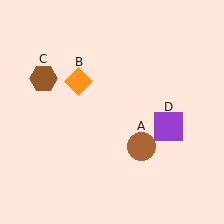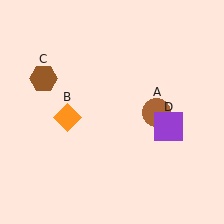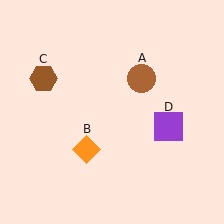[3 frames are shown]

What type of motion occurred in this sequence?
The brown circle (object A), orange diamond (object B) rotated counterclockwise around the center of the scene.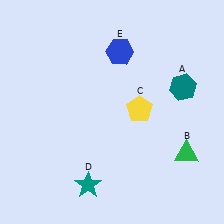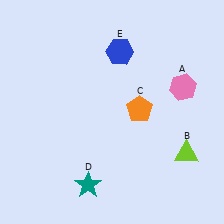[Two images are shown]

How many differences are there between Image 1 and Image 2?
There are 3 differences between the two images.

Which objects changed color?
A changed from teal to pink. B changed from green to lime. C changed from yellow to orange.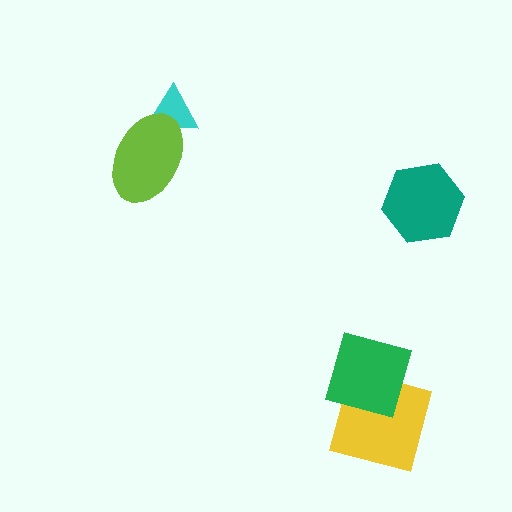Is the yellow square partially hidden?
Yes, it is partially covered by another shape.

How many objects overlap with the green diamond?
1 object overlaps with the green diamond.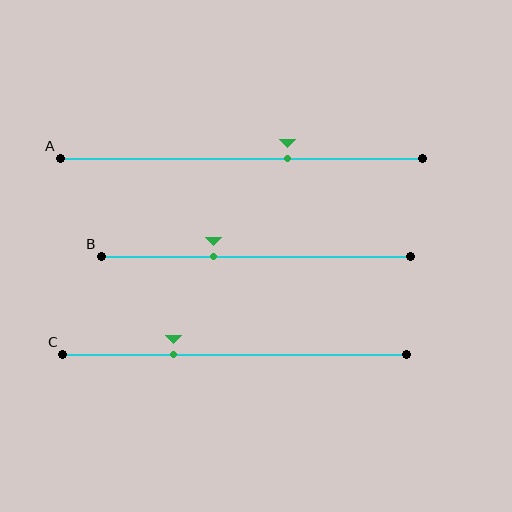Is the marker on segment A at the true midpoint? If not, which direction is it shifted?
No, the marker on segment A is shifted to the right by about 13% of the segment length.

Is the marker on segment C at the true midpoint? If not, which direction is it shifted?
No, the marker on segment C is shifted to the left by about 18% of the segment length.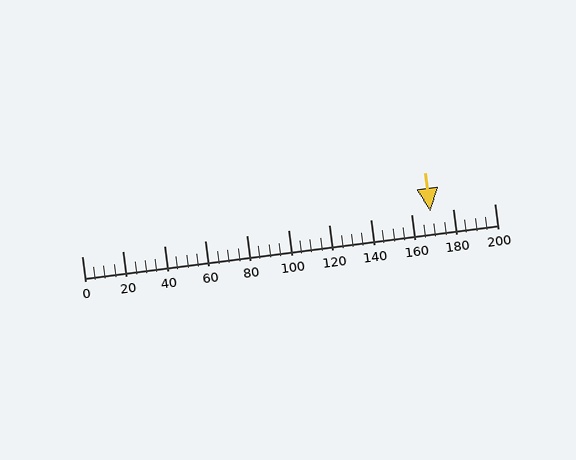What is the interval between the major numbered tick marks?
The major tick marks are spaced 20 units apart.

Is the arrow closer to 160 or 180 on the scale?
The arrow is closer to 160.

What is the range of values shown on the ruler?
The ruler shows values from 0 to 200.